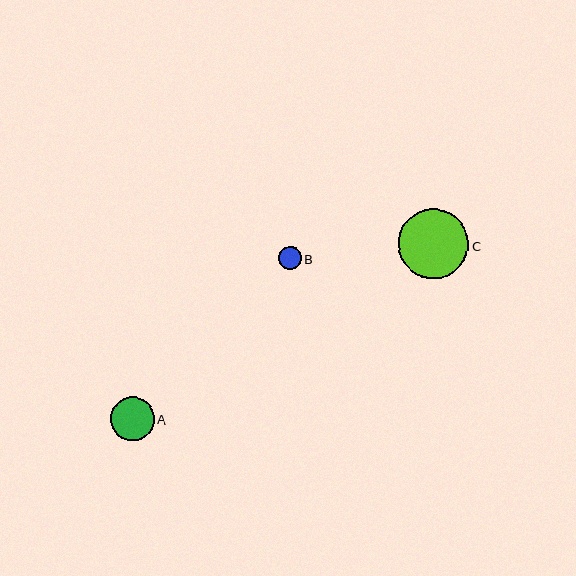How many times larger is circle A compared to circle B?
Circle A is approximately 1.9 times the size of circle B.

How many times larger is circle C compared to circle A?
Circle C is approximately 1.6 times the size of circle A.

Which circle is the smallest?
Circle B is the smallest with a size of approximately 23 pixels.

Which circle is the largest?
Circle C is the largest with a size of approximately 70 pixels.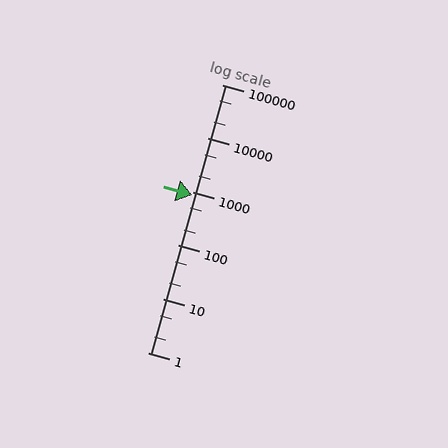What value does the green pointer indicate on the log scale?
The pointer indicates approximately 860.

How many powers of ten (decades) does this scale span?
The scale spans 5 decades, from 1 to 100000.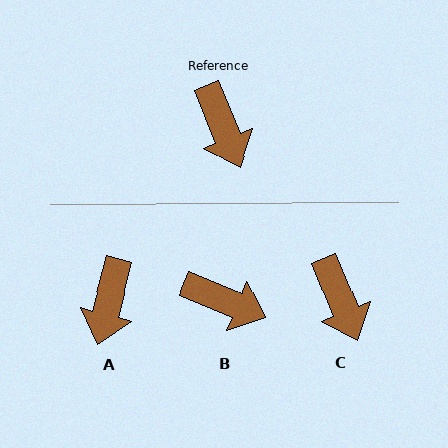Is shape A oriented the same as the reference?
No, it is off by about 37 degrees.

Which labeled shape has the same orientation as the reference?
C.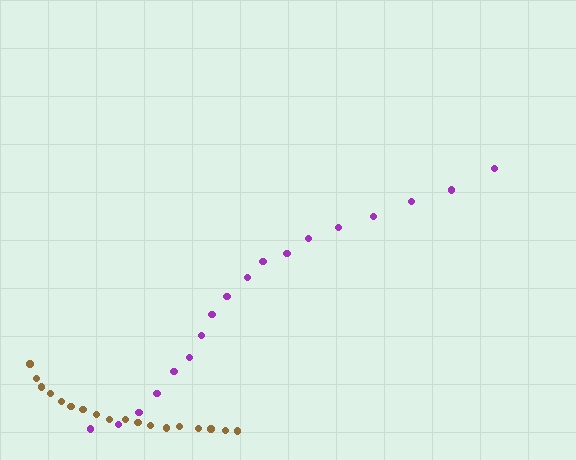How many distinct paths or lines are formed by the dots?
There are 2 distinct paths.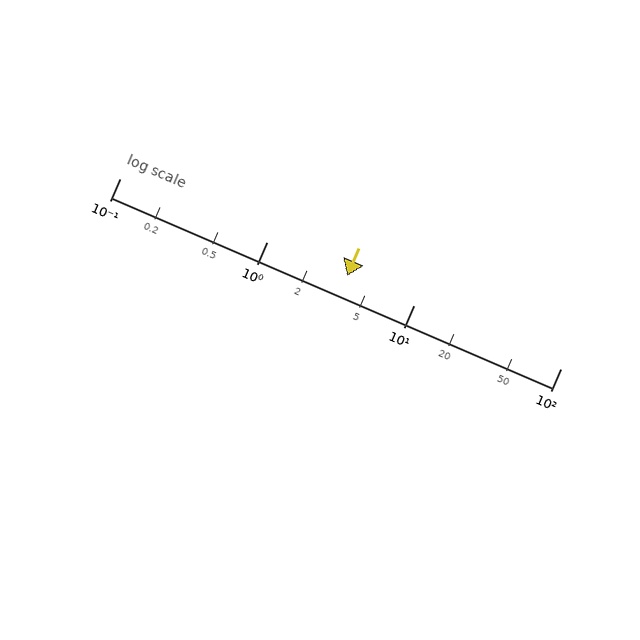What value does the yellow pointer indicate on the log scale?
The pointer indicates approximately 3.5.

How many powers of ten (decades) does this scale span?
The scale spans 3 decades, from 0.1 to 100.